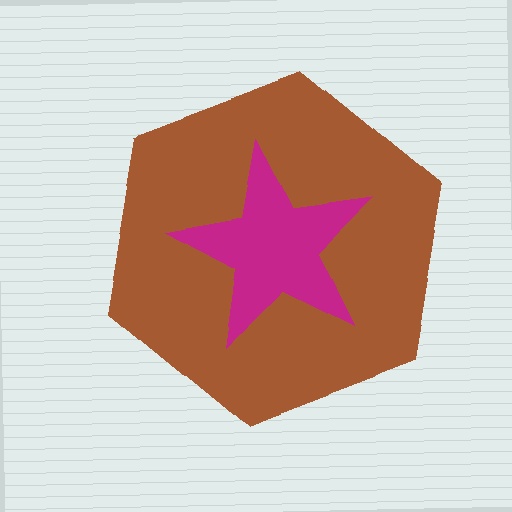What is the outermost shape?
The brown hexagon.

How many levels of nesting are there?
2.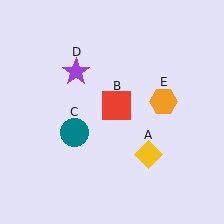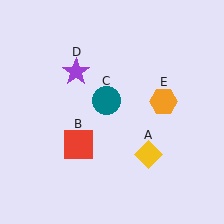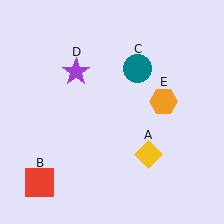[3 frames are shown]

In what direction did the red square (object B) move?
The red square (object B) moved down and to the left.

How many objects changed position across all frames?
2 objects changed position: red square (object B), teal circle (object C).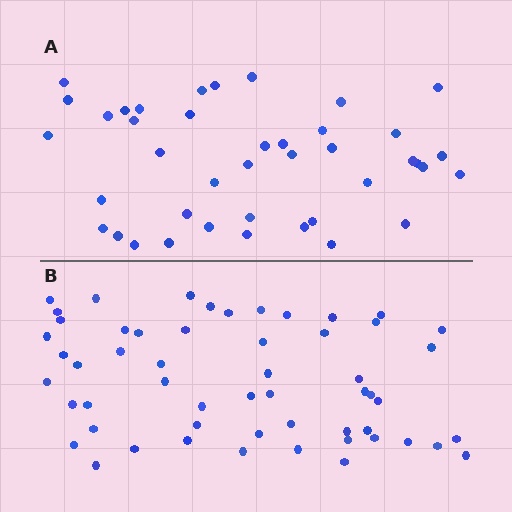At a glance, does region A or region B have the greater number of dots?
Region B (the bottom region) has more dots.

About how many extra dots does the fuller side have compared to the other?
Region B has approximately 15 more dots than region A.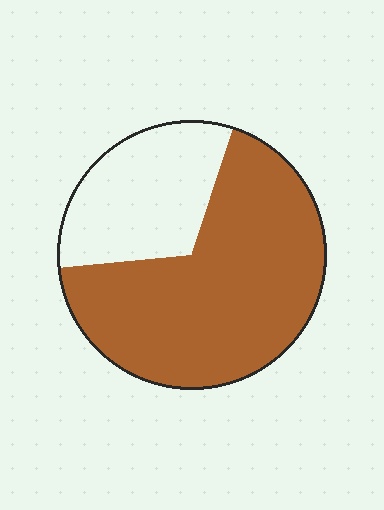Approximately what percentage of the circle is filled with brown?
Approximately 70%.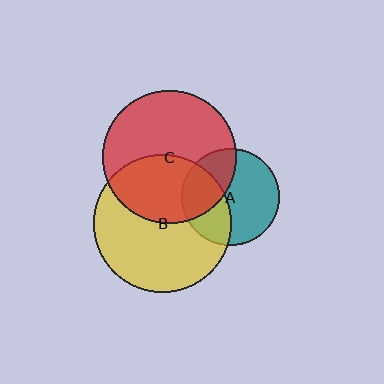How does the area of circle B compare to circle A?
Approximately 2.0 times.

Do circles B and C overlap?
Yes.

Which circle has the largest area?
Circle B (yellow).